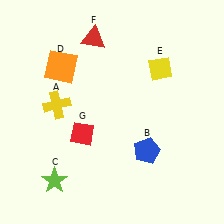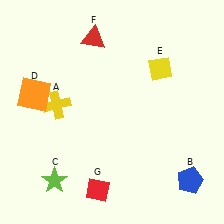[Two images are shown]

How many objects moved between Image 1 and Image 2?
3 objects moved between the two images.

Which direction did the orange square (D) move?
The orange square (D) moved down.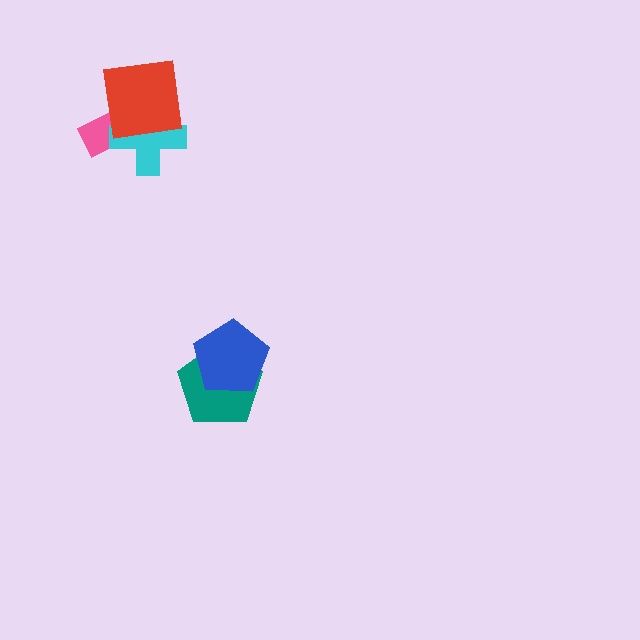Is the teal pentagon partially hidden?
Yes, it is partially covered by another shape.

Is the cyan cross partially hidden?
Yes, it is partially covered by another shape.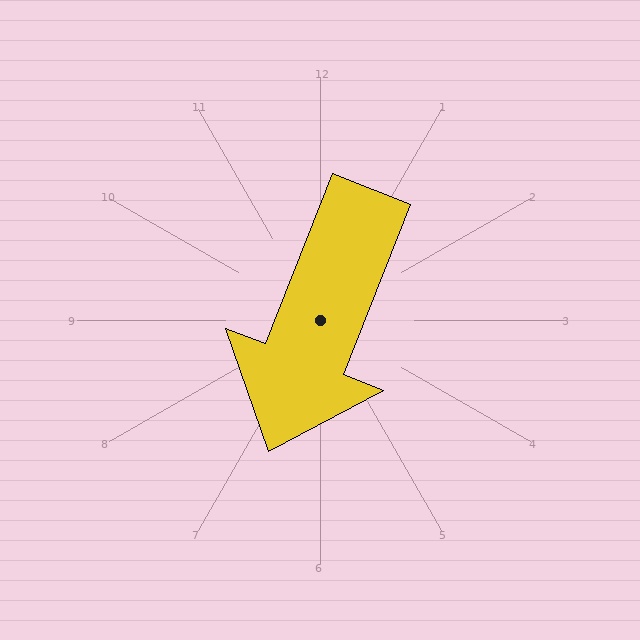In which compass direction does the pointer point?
South.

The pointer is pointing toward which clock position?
Roughly 7 o'clock.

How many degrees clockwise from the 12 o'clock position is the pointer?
Approximately 201 degrees.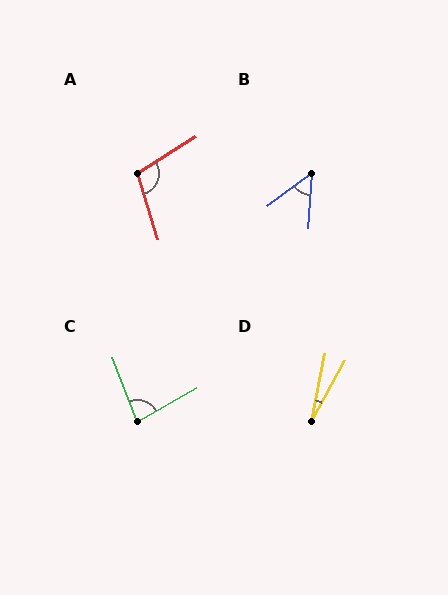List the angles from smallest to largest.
D (18°), B (49°), C (82°), A (105°).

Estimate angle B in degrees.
Approximately 49 degrees.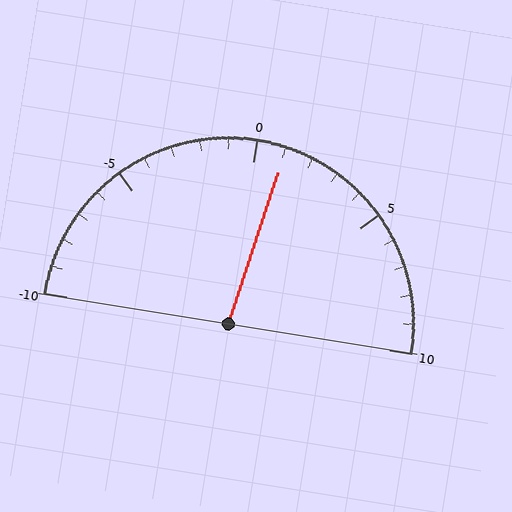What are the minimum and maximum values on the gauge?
The gauge ranges from -10 to 10.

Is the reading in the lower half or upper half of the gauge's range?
The reading is in the upper half of the range (-10 to 10).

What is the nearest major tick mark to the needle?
The nearest major tick mark is 0.